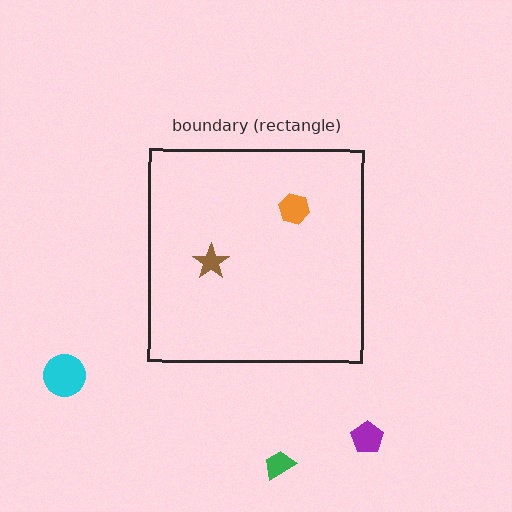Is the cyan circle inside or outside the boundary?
Outside.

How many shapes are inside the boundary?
2 inside, 3 outside.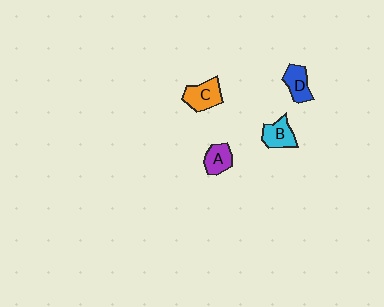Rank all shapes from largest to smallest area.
From largest to smallest: C (orange), B (cyan), D (blue), A (purple).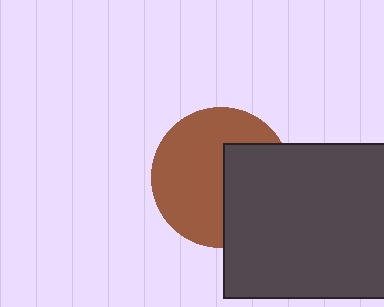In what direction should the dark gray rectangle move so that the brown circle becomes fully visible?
The dark gray rectangle should move right. That is the shortest direction to clear the overlap and leave the brown circle fully visible.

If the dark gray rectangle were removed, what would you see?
You would see the complete brown circle.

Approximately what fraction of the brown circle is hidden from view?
Roughly 38% of the brown circle is hidden behind the dark gray rectangle.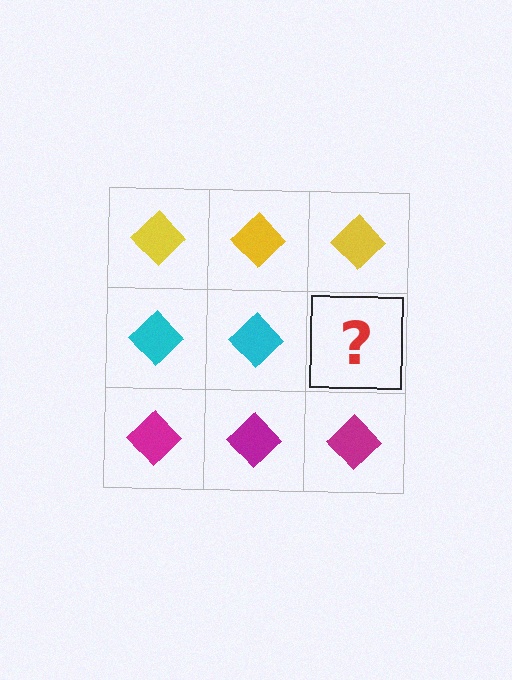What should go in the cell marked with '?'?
The missing cell should contain a cyan diamond.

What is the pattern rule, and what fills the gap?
The rule is that each row has a consistent color. The gap should be filled with a cyan diamond.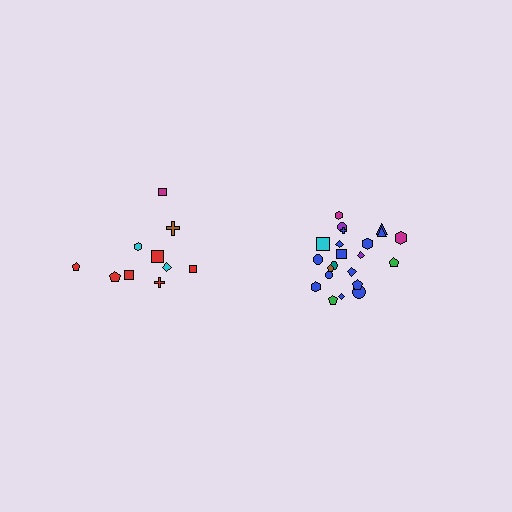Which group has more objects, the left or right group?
The right group.